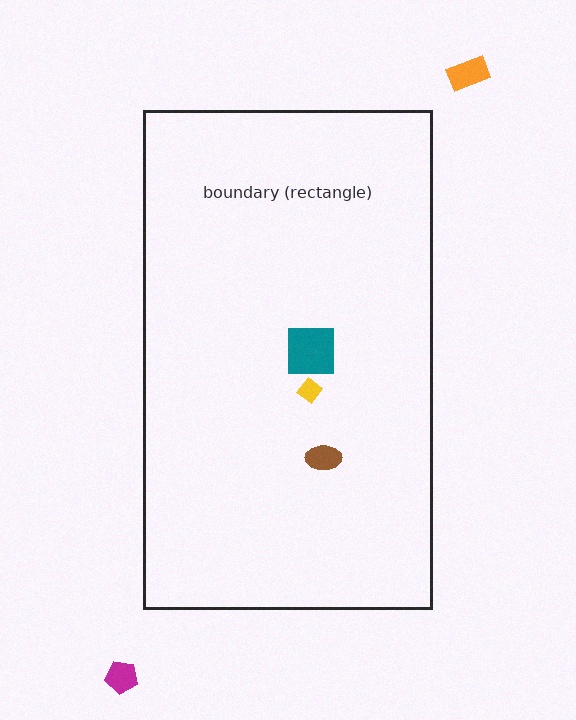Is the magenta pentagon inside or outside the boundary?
Outside.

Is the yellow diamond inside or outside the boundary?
Inside.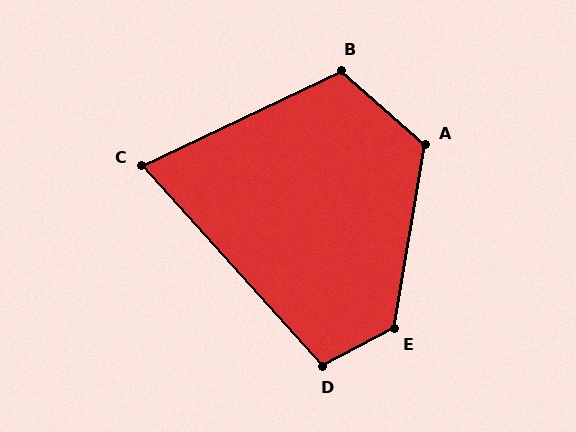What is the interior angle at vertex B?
Approximately 113 degrees (obtuse).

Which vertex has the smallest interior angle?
C, at approximately 73 degrees.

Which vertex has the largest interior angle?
E, at approximately 128 degrees.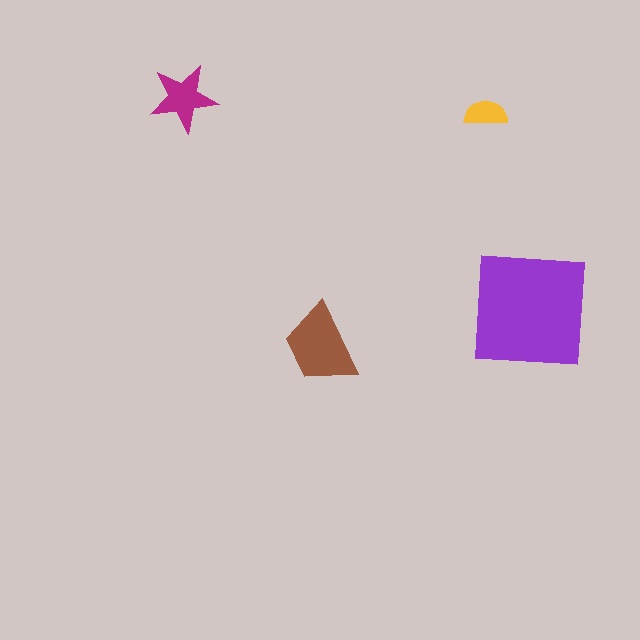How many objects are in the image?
There are 4 objects in the image.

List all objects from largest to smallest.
The purple square, the brown trapezoid, the magenta star, the yellow semicircle.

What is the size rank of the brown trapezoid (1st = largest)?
2nd.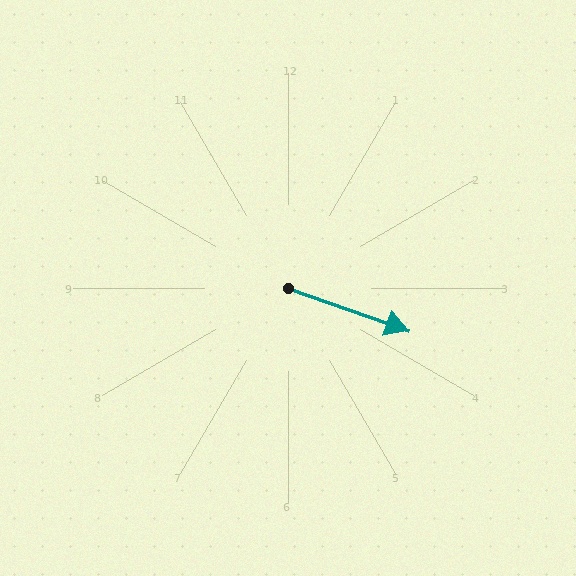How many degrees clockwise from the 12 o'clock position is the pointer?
Approximately 109 degrees.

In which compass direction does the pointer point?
East.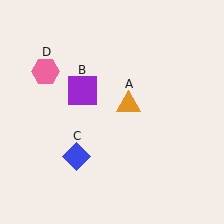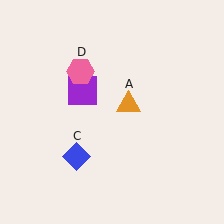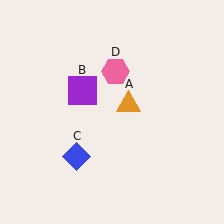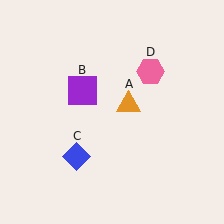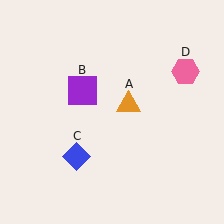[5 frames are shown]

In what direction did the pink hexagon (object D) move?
The pink hexagon (object D) moved right.